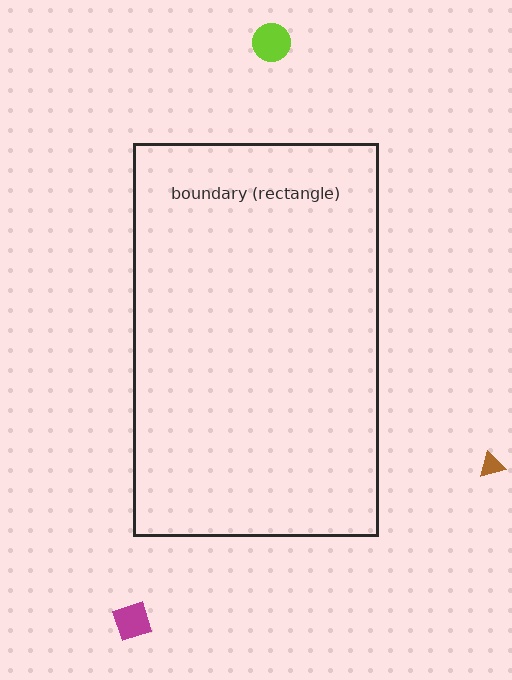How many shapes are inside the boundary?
0 inside, 3 outside.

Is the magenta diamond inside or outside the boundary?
Outside.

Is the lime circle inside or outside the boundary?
Outside.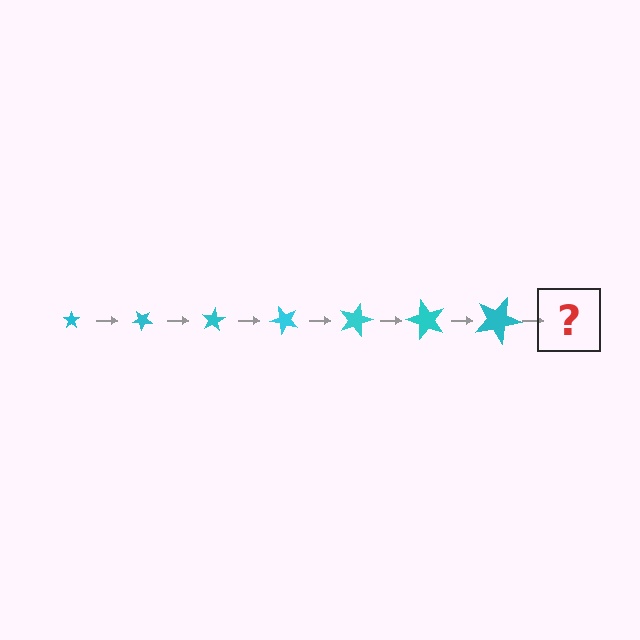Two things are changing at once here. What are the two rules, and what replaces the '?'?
The two rules are that the star grows larger each step and it rotates 40 degrees each step. The '?' should be a star, larger than the previous one and rotated 280 degrees from the start.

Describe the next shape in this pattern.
It should be a star, larger than the previous one and rotated 280 degrees from the start.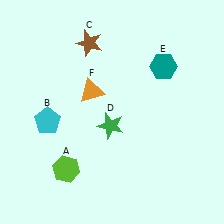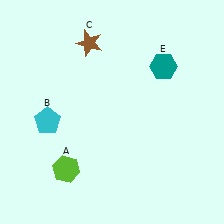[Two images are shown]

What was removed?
The orange triangle (F), the green star (D) were removed in Image 2.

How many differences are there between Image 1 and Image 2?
There are 2 differences between the two images.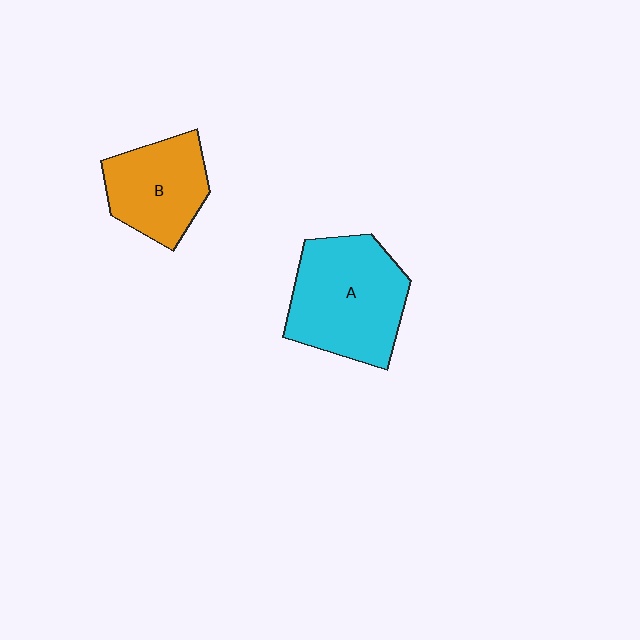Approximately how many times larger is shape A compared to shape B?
Approximately 1.5 times.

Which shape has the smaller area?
Shape B (orange).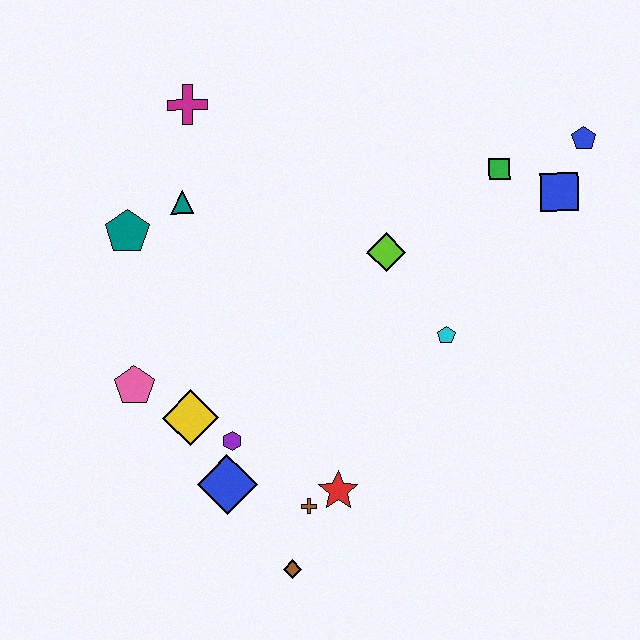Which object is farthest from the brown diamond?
The blue pentagon is farthest from the brown diamond.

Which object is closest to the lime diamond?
The cyan pentagon is closest to the lime diamond.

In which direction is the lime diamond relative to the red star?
The lime diamond is above the red star.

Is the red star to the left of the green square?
Yes